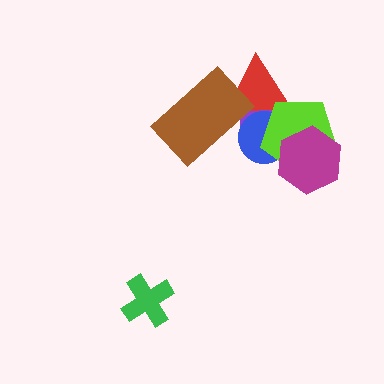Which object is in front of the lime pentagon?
The magenta hexagon is in front of the lime pentagon.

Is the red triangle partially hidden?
Yes, it is partially covered by another shape.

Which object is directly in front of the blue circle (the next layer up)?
The lime pentagon is directly in front of the blue circle.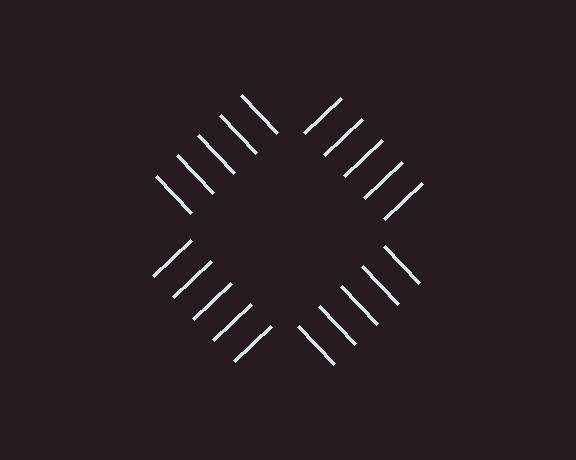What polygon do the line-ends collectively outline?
An illusory square — the line segments terminate on its edges but no continuous stroke is drawn.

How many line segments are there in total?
20 — 5 along each of the 4 edges.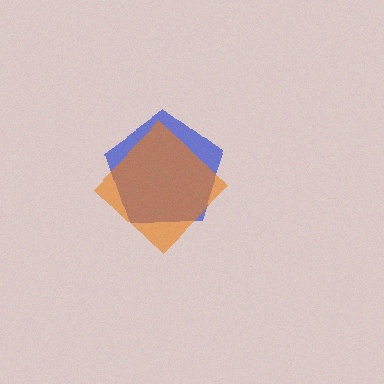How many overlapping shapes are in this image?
There are 2 overlapping shapes in the image.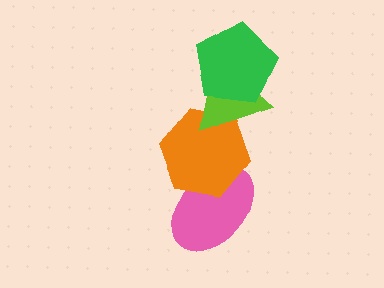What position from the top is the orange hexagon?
The orange hexagon is 3rd from the top.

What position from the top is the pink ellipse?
The pink ellipse is 4th from the top.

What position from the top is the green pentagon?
The green pentagon is 1st from the top.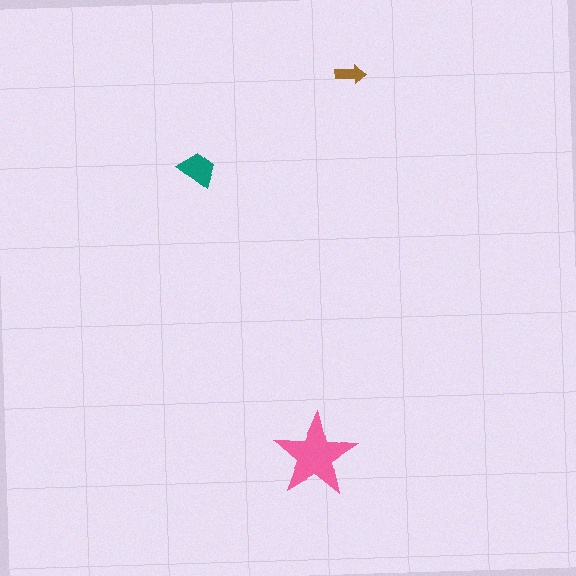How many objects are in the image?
There are 3 objects in the image.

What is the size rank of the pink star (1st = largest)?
1st.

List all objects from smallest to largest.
The brown arrow, the teal trapezoid, the pink star.